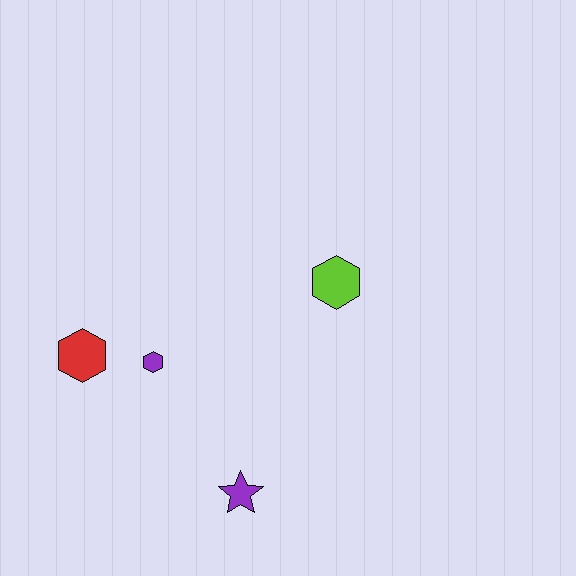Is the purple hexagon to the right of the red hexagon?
Yes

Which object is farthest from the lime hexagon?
The red hexagon is farthest from the lime hexagon.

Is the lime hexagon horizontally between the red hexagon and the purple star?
No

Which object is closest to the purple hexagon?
The red hexagon is closest to the purple hexagon.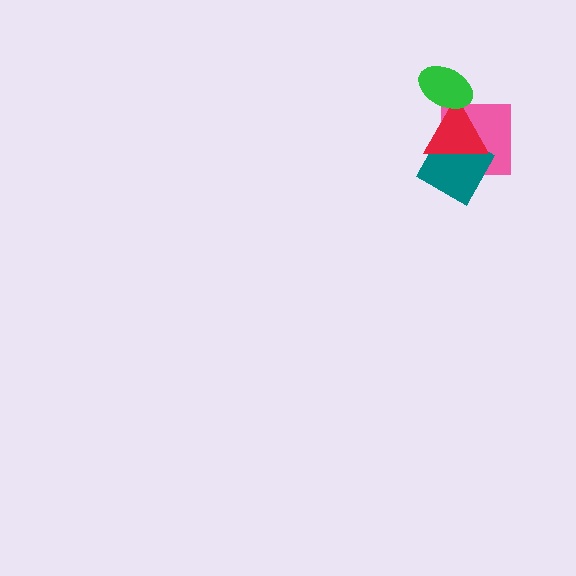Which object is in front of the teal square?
The red triangle is in front of the teal square.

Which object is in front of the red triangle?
The green ellipse is in front of the red triangle.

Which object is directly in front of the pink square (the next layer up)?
The teal square is directly in front of the pink square.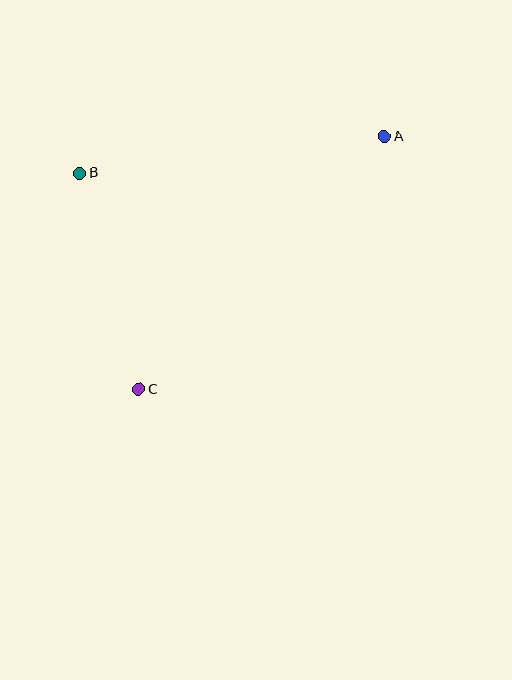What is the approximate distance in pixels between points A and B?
The distance between A and B is approximately 307 pixels.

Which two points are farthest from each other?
Points A and C are farthest from each other.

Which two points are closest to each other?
Points B and C are closest to each other.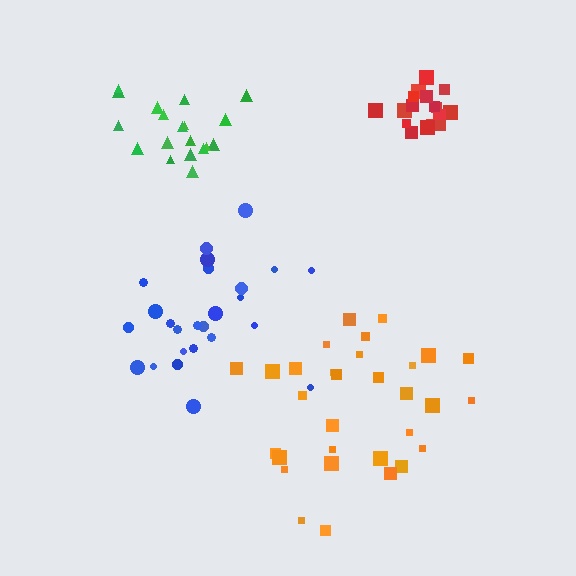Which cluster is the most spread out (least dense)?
Orange.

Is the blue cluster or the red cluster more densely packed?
Red.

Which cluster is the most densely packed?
Red.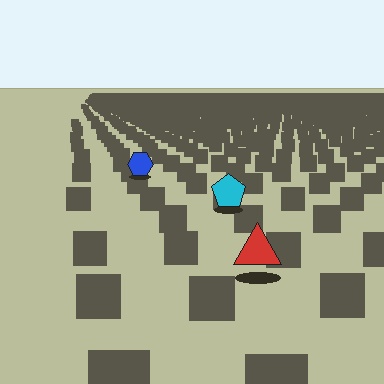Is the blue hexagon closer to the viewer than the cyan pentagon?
No. The cyan pentagon is closer — you can tell from the texture gradient: the ground texture is coarser near it.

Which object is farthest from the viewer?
The blue hexagon is farthest from the viewer. It appears smaller and the ground texture around it is denser.